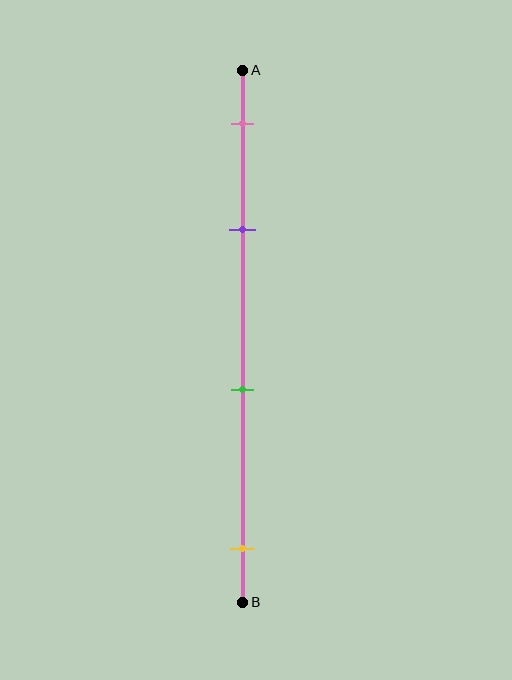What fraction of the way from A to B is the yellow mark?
The yellow mark is approximately 90% (0.9) of the way from A to B.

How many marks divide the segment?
There are 4 marks dividing the segment.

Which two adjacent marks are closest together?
The pink and purple marks are the closest adjacent pair.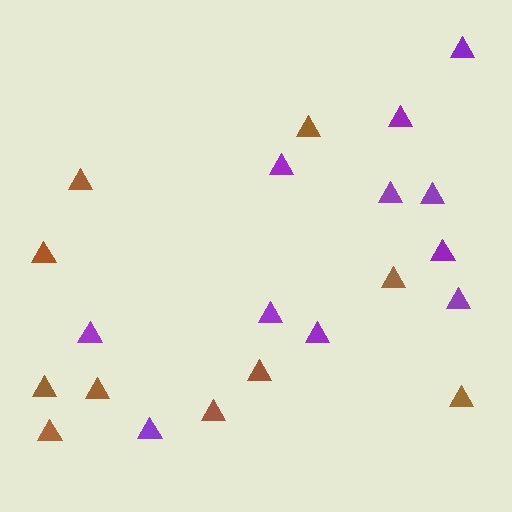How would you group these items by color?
There are 2 groups: one group of brown triangles (10) and one group of purple triangles (11).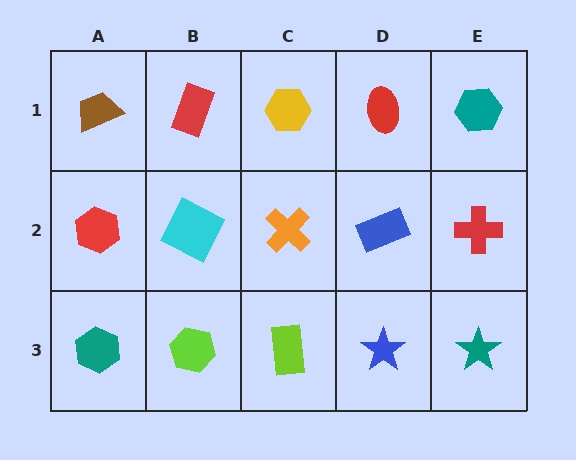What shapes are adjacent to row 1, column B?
A cyan square (row 2, column B), a brown trapezoid (row 1, column A), a yellow hexagon (row 1, column C).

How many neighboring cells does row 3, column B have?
3.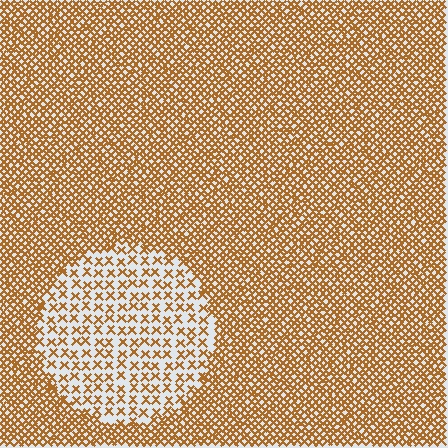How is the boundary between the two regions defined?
The boundary is defined by a change in element density (approximately 2.6x ratio). All elements are the same color, size, and shape.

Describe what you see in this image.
The image contains small brown elements arranged at two different densities. A circle-shaped region is visible where the elements are less densely packed than the surrounding area.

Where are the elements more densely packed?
The elements are more densely packed outside the circle boundary.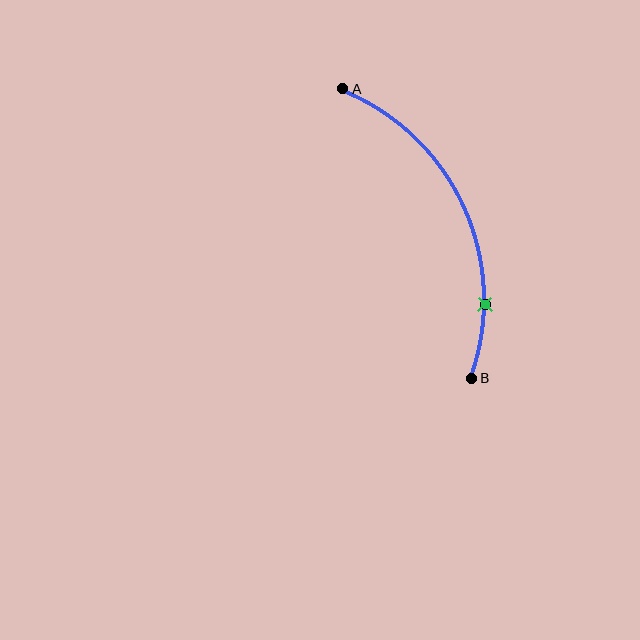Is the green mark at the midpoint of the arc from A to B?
No. The green mark lies on the arc but is closer to endpoint B. The arc midpoint would be at the point on the curve equidistant along the arc from both A and B.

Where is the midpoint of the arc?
The arc midpoint is the point on the curve farthest from the straight line joining A and B. It sits to the right of that line.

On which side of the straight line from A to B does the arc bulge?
The arc bulges to the right of the straight line connecting A and B.